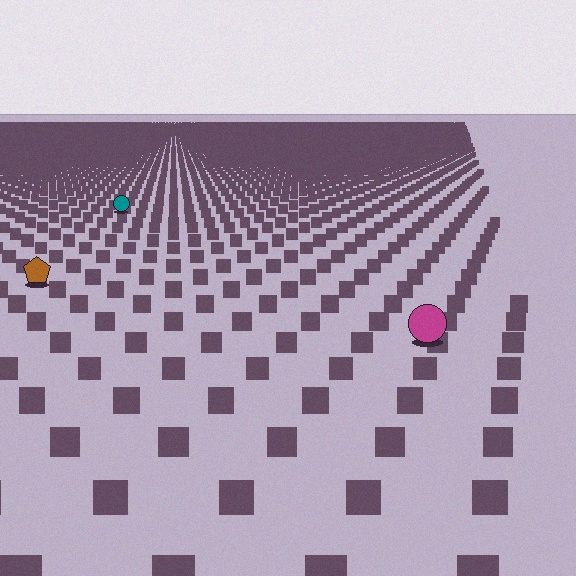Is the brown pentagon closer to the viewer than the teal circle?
Yes. The brown pentagon is closer — you can tell from the texture gradient: the ground texture is coarser near it.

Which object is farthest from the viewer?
The teal circle is farthest from the viewer. It appears smaller and the ground texture around it is denser.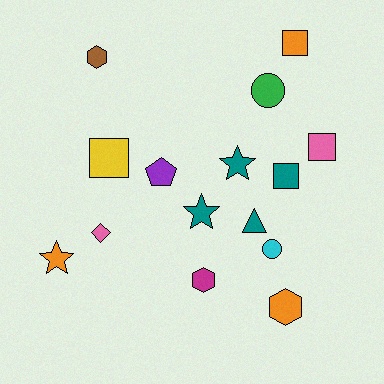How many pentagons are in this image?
There is 1 pentagon.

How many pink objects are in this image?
There are 2 pink objects.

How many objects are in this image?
There are 15 objects.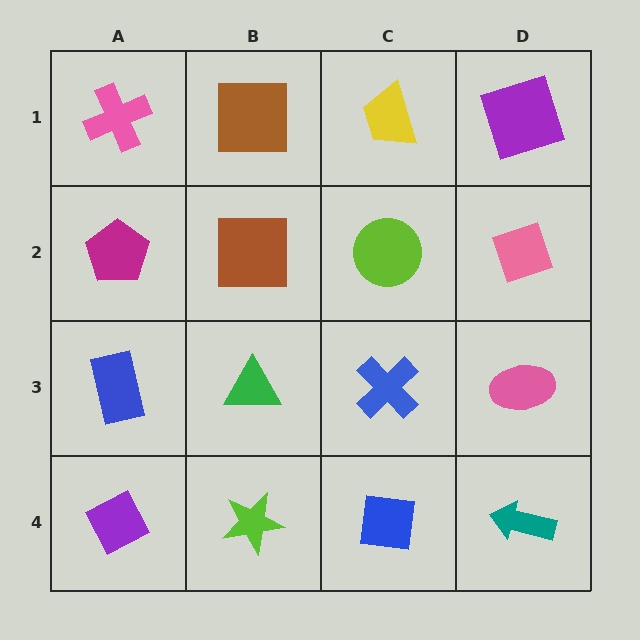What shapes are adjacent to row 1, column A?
A magenta pentagon (row 2, column A), a brown square (row 1, column B).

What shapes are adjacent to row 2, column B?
A brown square (row 1, column B), a green triangle (row 3, column B), a magenta pentagon (row 2, column A), a lime circle (row 2, column C).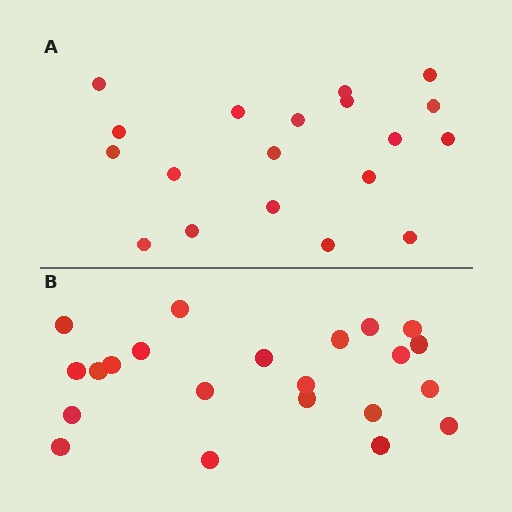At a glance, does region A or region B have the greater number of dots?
Region B (the bottom region) has more dots.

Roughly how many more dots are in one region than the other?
Region B has just a few more — roughly 2 or 3 more dots than region A.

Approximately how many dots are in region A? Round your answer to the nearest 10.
About 20 dots. (The exact count is 19, which rounds to 20.)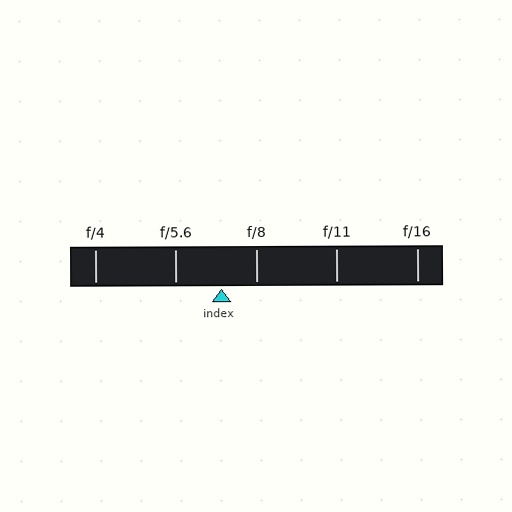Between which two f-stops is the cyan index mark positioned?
The index mark is between f/5.6 and f/8.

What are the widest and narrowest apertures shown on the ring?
The widest aperture shown is f/4 and the narrowest is f/16.